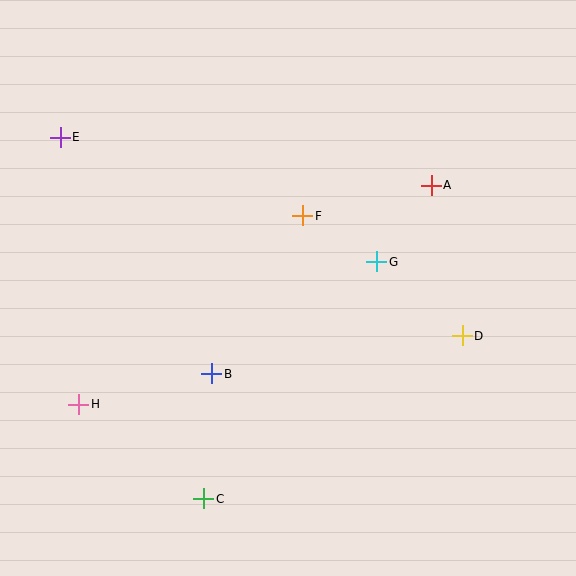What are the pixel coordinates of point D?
Point D is at (462, 336).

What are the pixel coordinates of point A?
Point A is at (431, 185).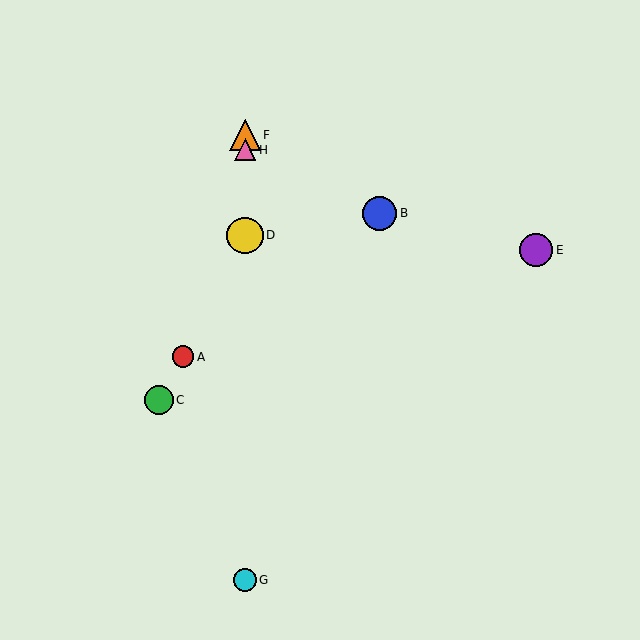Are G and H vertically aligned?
Yes, both are at x≈245.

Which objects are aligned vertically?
Objects D, F, G, H are aligned vertically.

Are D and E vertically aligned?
No, D is at x≈245 and E is at x≈536.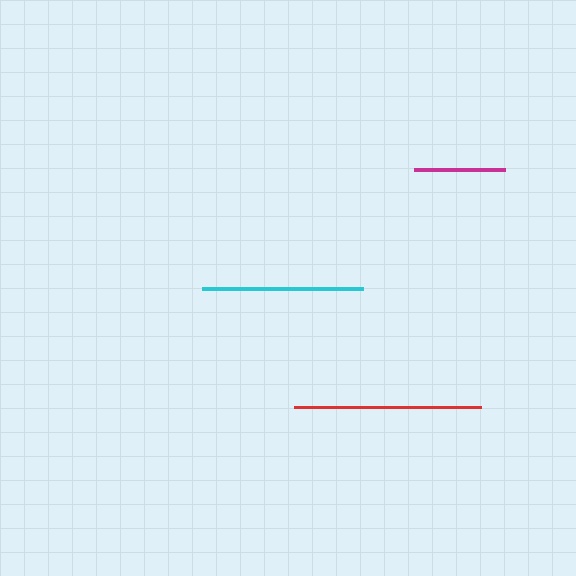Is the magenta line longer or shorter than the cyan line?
The cyan line is longer than the magenta line.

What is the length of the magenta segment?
The magenta segment is approximately 91 pixels long.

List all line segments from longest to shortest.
From longest to shortest: red, cyan, magenta.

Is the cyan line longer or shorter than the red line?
The red line is longer than the cyan line.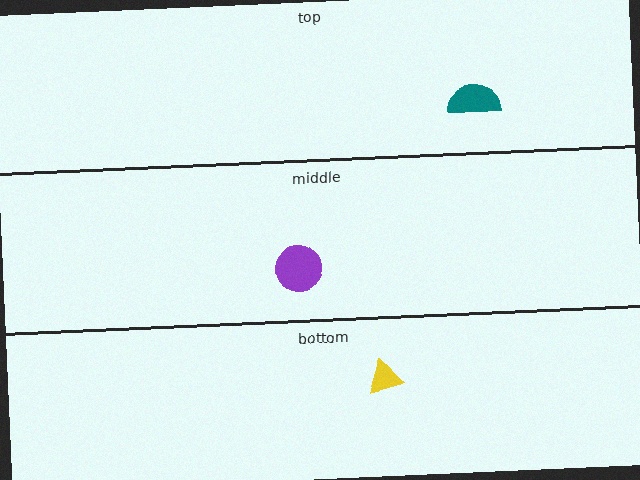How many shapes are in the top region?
1.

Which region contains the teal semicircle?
The top region.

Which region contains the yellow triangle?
The bottom region.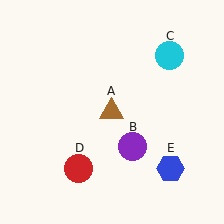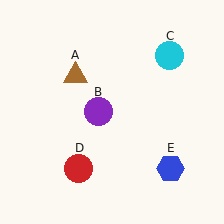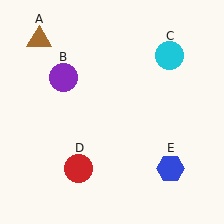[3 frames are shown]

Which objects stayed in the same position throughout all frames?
Cyan circle (object C) and red circle (object D) and blue hexagon (object E) remained stationary.